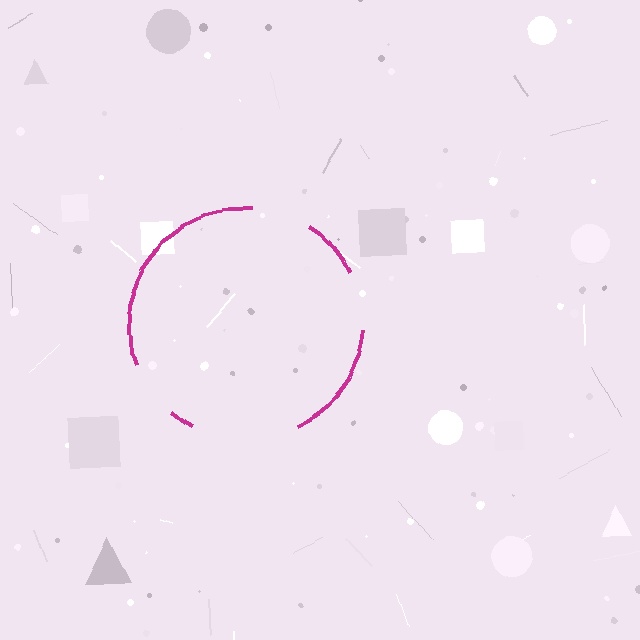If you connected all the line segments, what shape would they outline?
They would outline a circle.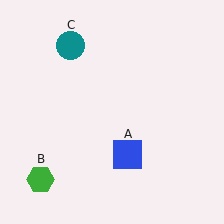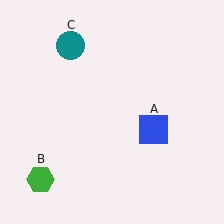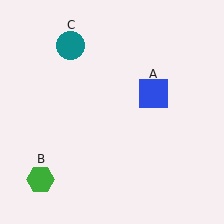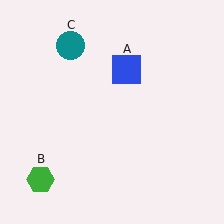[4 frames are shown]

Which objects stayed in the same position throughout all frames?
Green hexagon (object B) and teal circle (object C) remained stationary.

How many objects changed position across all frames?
1 object changed position: blue square (object A).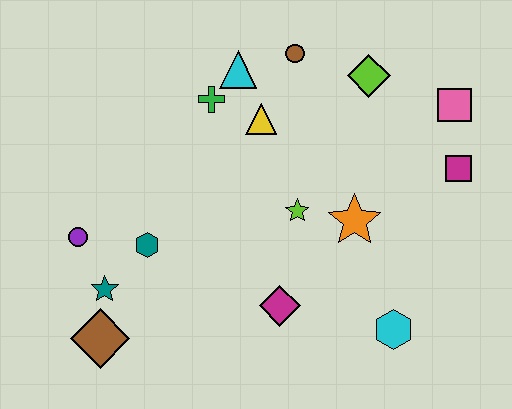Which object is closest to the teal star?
The brown diamond is closest to the teal star.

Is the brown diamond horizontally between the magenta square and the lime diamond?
No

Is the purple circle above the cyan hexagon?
Yes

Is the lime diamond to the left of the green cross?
No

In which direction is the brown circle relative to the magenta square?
The brown circle is to the left of the magenta square.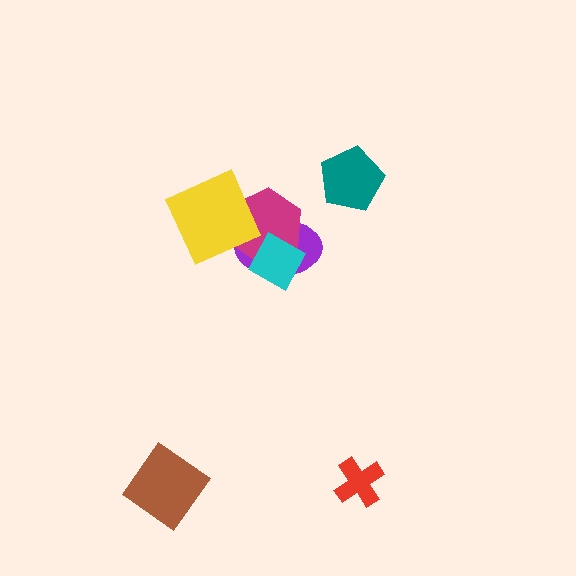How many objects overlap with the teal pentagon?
0 objects overlap with the teal pentagon.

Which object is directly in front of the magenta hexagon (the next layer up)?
The cyan diamond is directly in front of the magenta hexagon.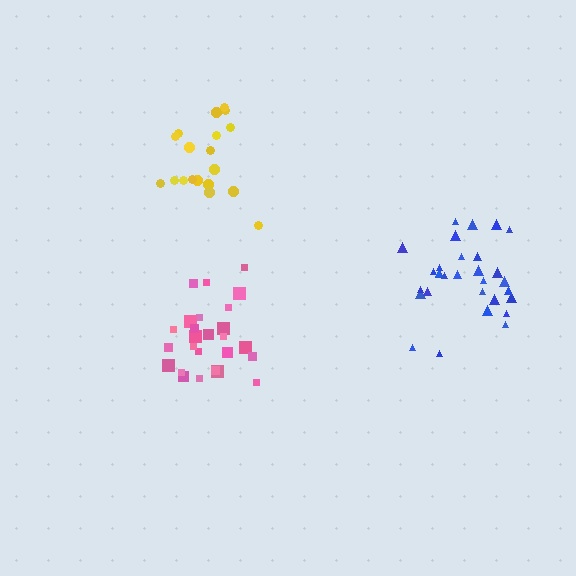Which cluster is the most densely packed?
Pink.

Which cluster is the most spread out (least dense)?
Yellow.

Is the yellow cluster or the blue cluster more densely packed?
Blue.